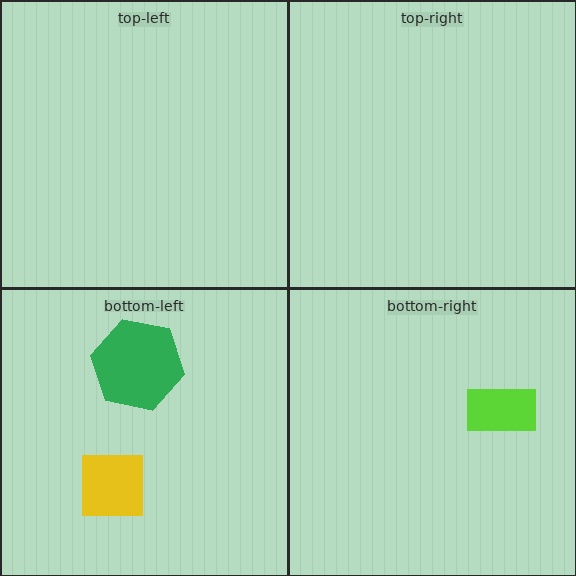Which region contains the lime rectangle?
The bottom-right region.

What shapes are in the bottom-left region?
The green hexagon, the yellow square.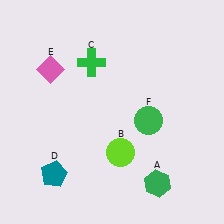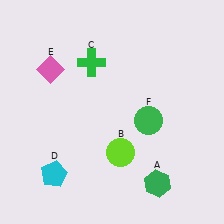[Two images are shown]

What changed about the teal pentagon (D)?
In Image 1, D is teal. In Image 2, it changed to cyan.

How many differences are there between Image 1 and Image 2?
There is 1 difference between the two images.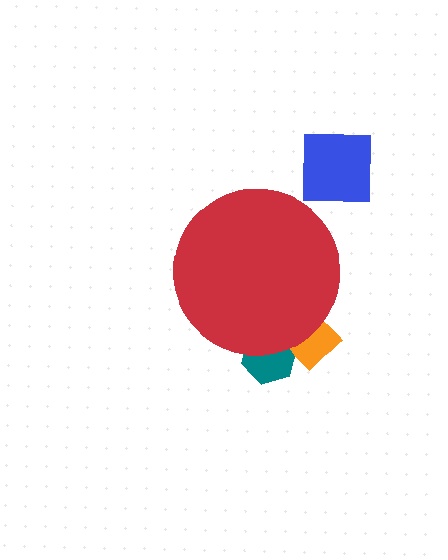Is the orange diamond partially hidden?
Yes, the orange diamond is partially hidden behind the red circle.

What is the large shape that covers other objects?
A red circle.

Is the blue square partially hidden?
No, the blue square is fully visible.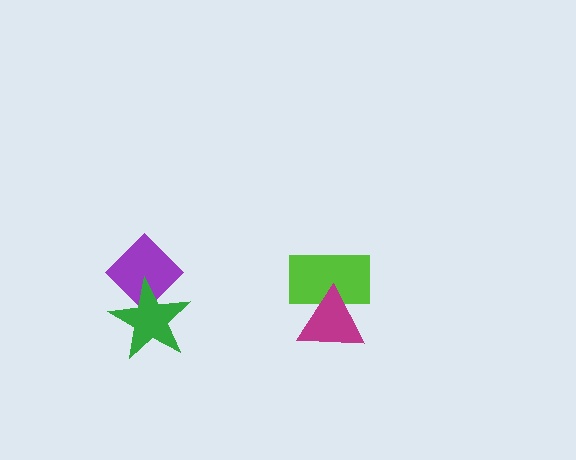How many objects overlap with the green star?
1 object overlaps with the green star.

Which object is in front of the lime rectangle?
The magenta triangle is in front of the lime rectangle.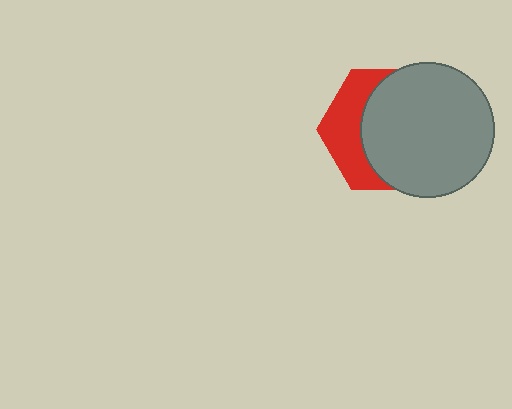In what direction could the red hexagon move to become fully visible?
The red hexagon could move left. That would shift it out from behind the gray circle entirely.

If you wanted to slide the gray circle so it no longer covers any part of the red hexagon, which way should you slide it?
Slide it right — that is the most direct way to separate the two shapes.